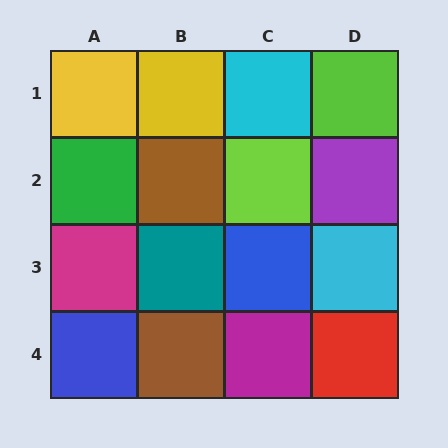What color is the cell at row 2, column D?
Purple.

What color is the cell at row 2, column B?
Brown.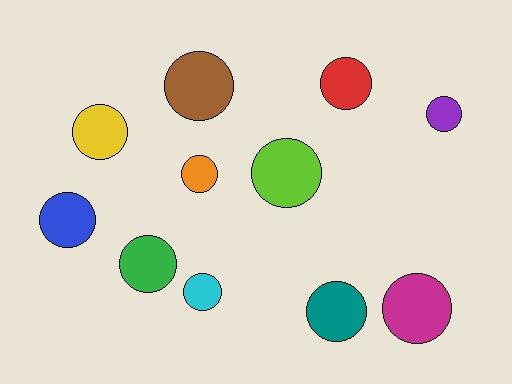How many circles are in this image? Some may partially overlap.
There are 11 circles.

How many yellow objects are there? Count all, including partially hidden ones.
There is 1 yellow object.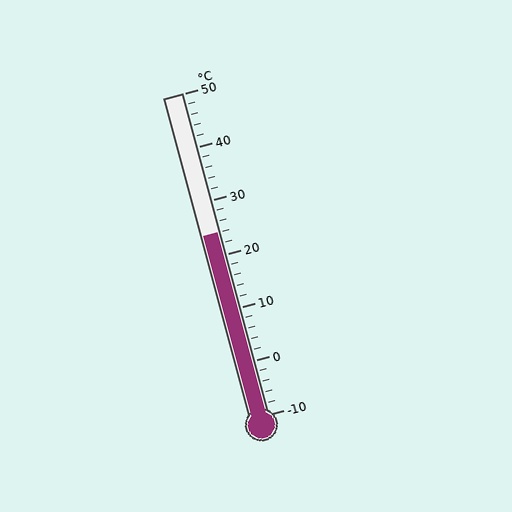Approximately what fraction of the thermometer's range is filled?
The thermometer is filled to approximately 55% of its range.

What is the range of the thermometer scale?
The thermometer scale ranges from -10°C to 50°C.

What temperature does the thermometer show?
The thermometer shows approximately 24°C.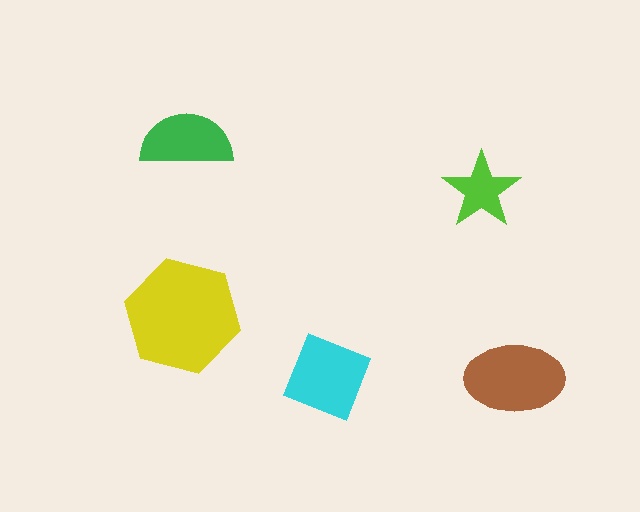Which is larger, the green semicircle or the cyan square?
The cyan square.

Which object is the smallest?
The lime star.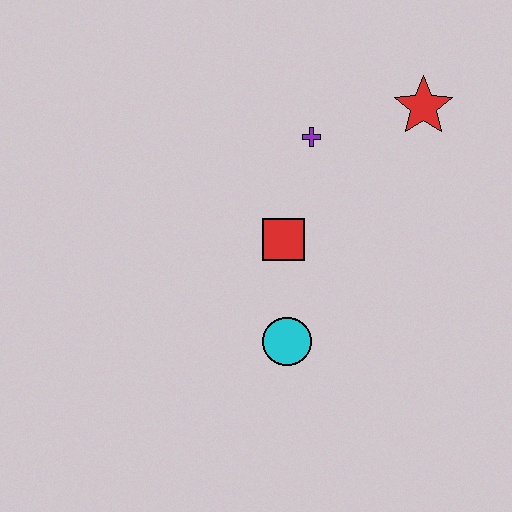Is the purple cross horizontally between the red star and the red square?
Yes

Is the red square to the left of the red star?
Yes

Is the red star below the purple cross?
No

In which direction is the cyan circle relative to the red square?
The cyan circle is below the red square.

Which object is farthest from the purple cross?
The cyan circle is farthest from the purple cross.